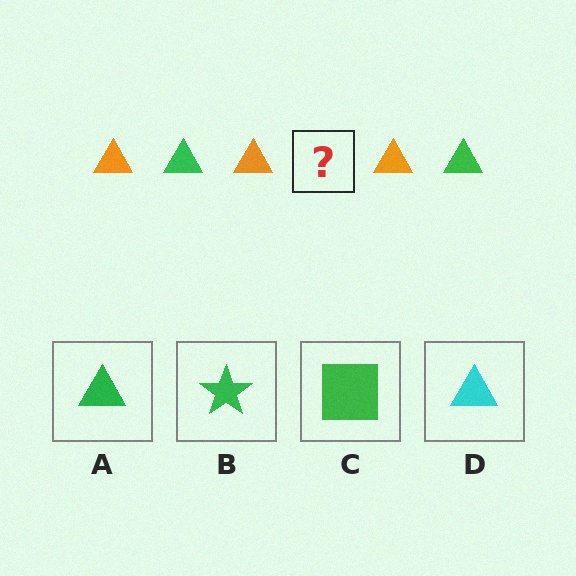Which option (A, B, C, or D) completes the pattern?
A.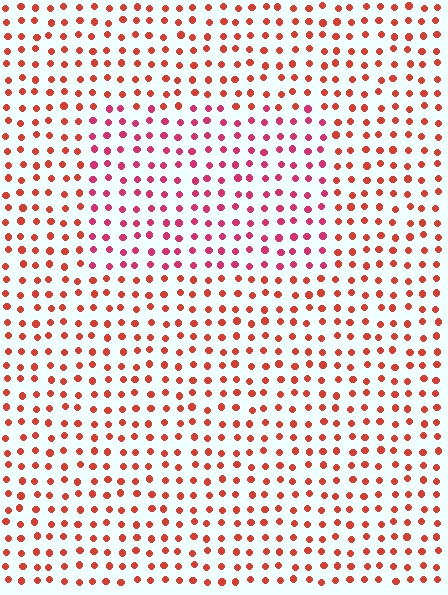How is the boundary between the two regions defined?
The boundary is defined purely by a slight shift in hue (about 29 degrees). Spacing, size, and orientation are identical on both sides.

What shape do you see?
I see a rectangle.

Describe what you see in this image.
The image is filled with small red elements in a uniform arrangement. A rectangle-shaped region is visible where the elements are tinted to a slightly different hue, forming a subtle color boundary.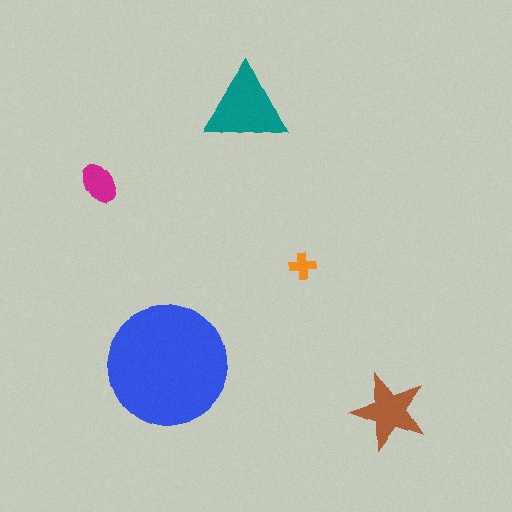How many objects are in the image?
There are 5 objects in the image.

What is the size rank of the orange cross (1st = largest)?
5th.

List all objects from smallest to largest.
The orange cross, the magenta ellipse, the brown star, the teal triangle, the blue circle.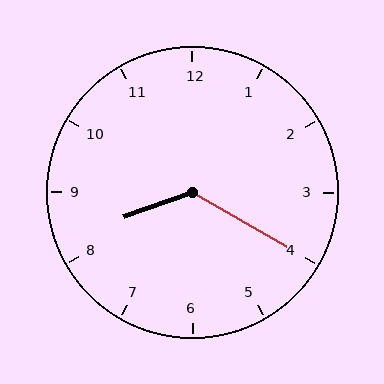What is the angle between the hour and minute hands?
Approximately 130 degrees.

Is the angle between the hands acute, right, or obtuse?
It is obtuse.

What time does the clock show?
8:20.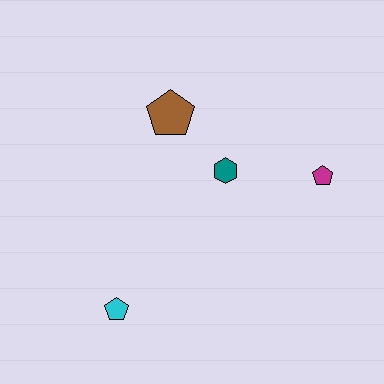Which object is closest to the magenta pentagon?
The teal hexagon is closest to the magenta pentagon.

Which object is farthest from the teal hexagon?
The cyan pentagon is farthest from the teal hexagon.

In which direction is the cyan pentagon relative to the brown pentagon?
The cyan pentagon is below the brown pentagon.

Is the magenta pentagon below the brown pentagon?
Yes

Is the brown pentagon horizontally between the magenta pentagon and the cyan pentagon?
Yes